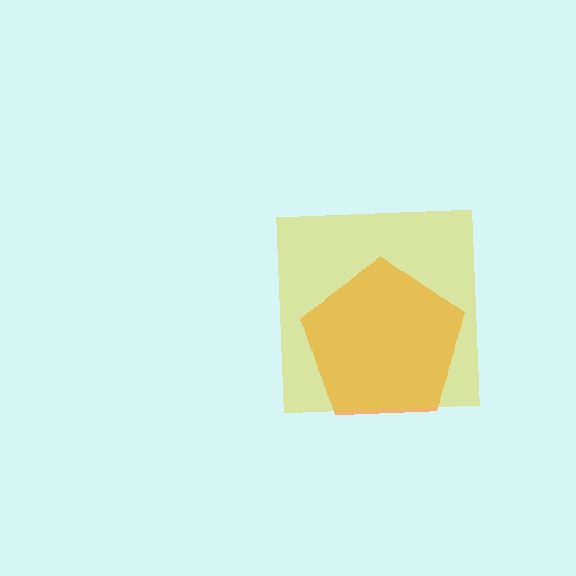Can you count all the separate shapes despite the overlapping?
Yes, there are 2 separate shapes.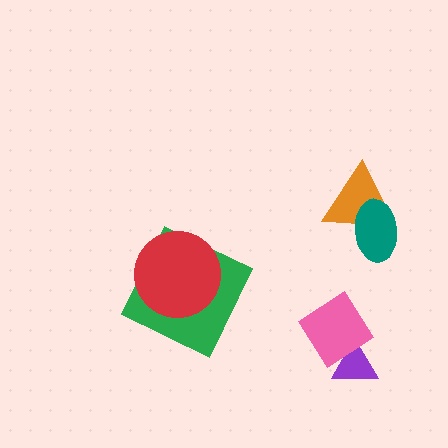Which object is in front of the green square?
The red circle is in front of the green square.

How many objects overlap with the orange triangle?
1 object overlaps with the orange triangle.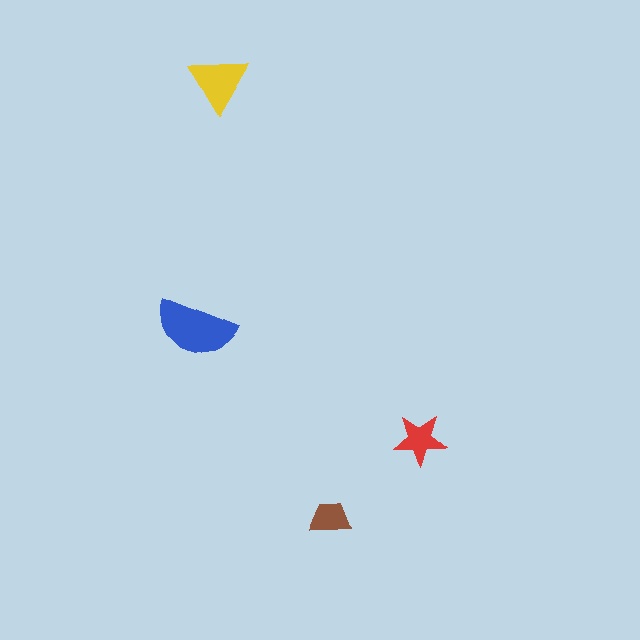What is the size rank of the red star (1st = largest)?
3rd.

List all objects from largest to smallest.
The blue semicircle, the yellow triangle, the red star, the brown trapezoid.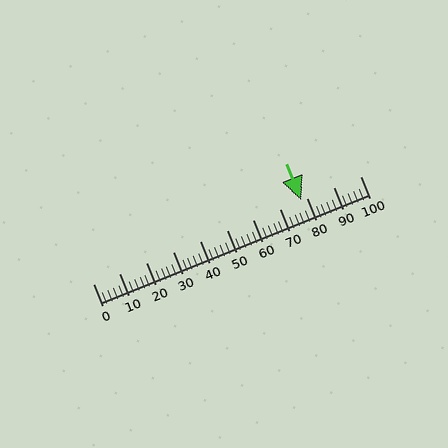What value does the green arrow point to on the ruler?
The green arrow points to approximately 78.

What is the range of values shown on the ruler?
The ruler shows values from 0 to 100.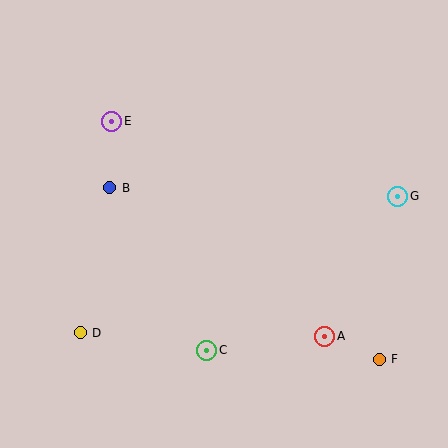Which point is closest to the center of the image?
Point B at (110, 188) is closest to the center.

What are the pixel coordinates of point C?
Point C is at (207, 350).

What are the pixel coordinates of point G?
Point G is at (398, 196).